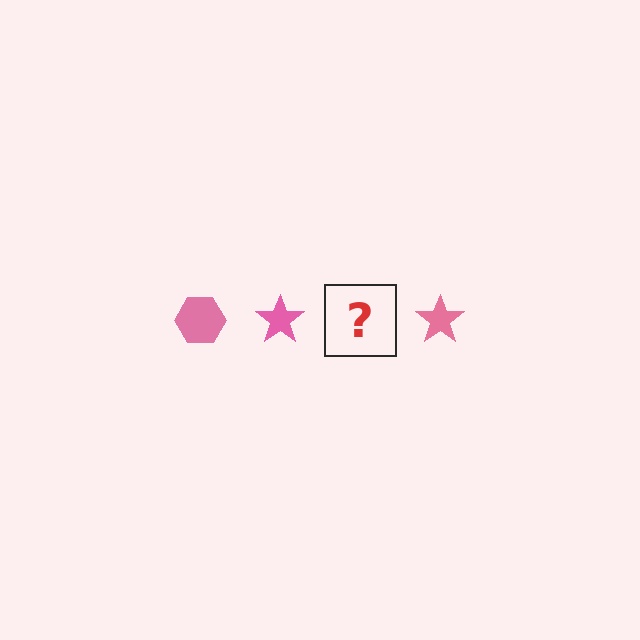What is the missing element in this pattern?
The missing element is a pink hexagon.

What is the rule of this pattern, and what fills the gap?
The rule is that the pattern cycles through hexagon, star shapes in pink. The gap should be filled with a pink hexagon.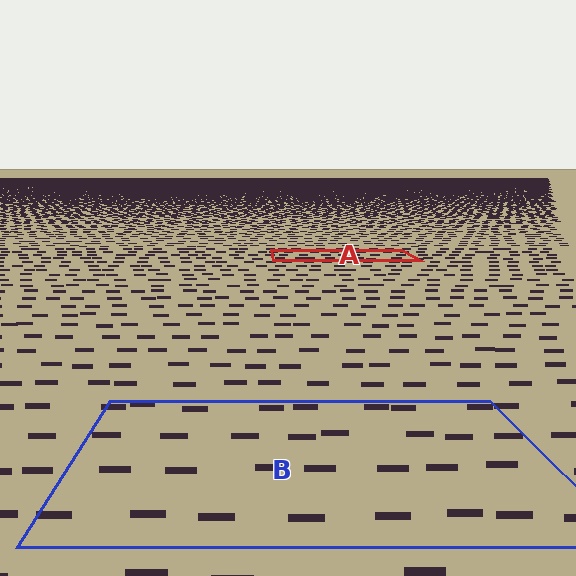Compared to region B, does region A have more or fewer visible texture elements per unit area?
Region A has more texture elements per unit area — they are packed more densely because it is farther away.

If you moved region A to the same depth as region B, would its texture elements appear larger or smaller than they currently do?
They would appear larger. At a closer depth, the same texture elements are projected at a bigger on-screen size.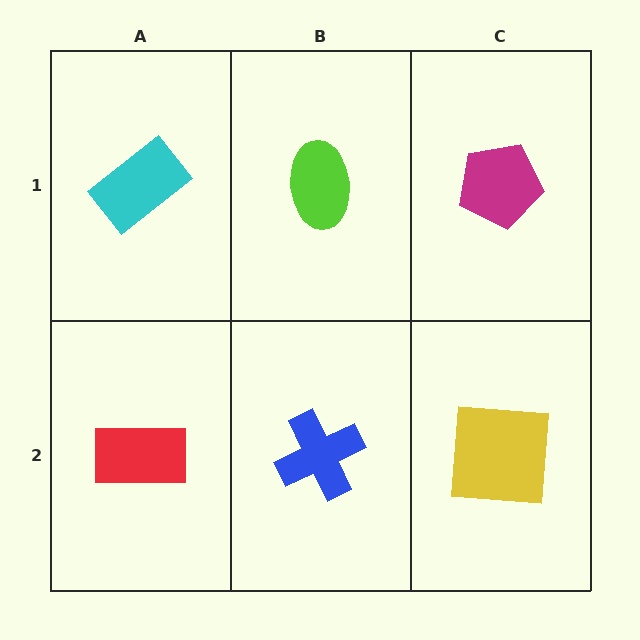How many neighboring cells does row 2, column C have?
2.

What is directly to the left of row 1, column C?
A lime ellipse.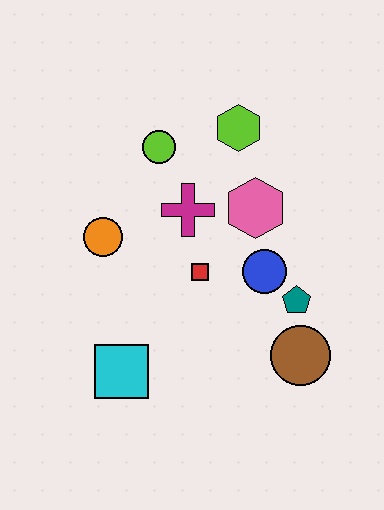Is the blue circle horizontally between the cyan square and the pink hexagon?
No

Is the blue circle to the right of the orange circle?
Yes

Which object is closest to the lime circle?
The magenta cross is closest to the lime circle.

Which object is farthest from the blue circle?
The cyan square is farthest from the blue circle.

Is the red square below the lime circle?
Yes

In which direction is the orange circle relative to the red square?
The orange circle is to the left of the red square.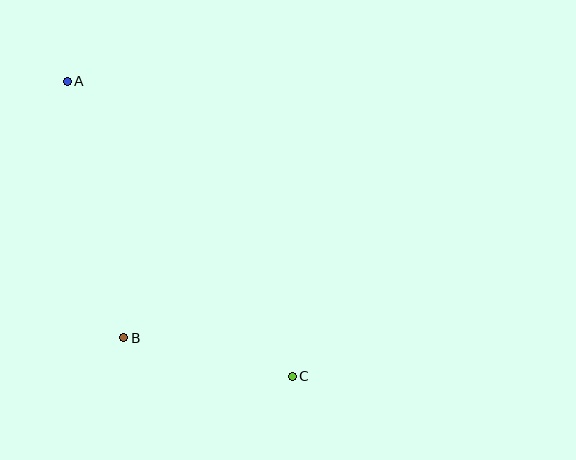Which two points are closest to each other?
Points B and C are closest to each other.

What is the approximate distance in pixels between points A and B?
The distance between A and B is approximately 263 pixels.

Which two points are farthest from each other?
Points A and C are farthest from each other.